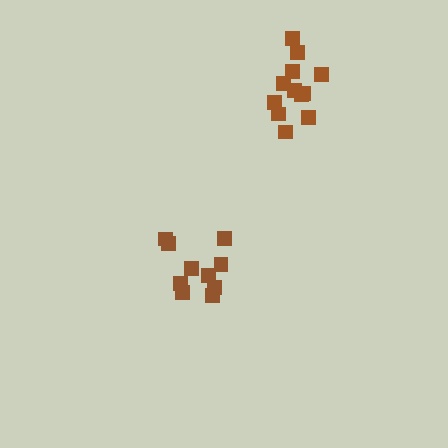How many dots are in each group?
Group 1: 10 dots, Group 2: 12 dots (22 total).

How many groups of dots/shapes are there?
There are 2 groups.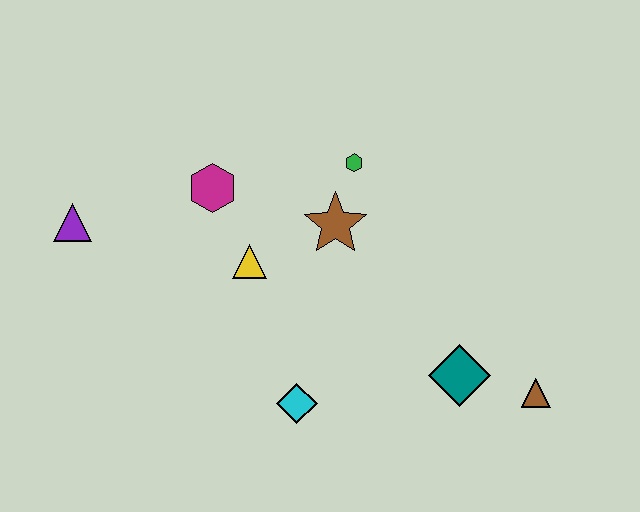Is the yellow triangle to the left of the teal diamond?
Yes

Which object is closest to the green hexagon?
The brown star is closest to the green hexagon.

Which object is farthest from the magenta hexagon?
The brown triangle is farthest from the magenta hexagon.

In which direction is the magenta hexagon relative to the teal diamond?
The magenta hexagon is to the left of the teal diamond.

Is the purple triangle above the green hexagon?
No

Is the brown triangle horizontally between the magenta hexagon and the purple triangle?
No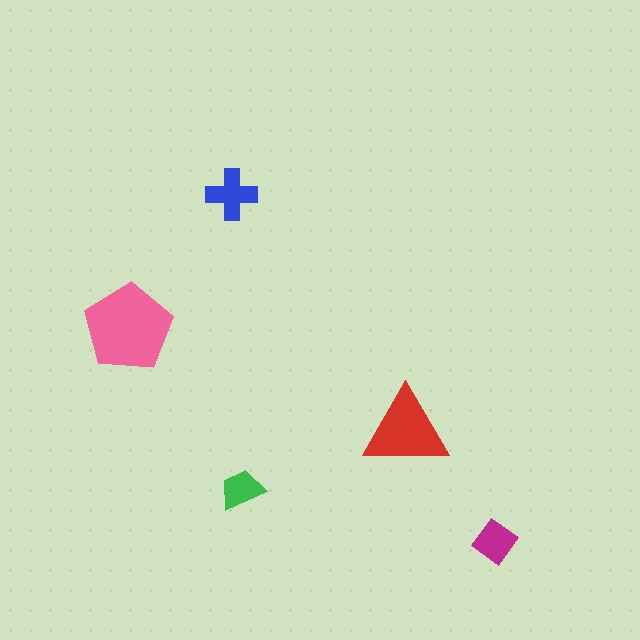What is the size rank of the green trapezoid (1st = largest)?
5th.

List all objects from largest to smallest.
The pink pentagon, the red triangle, the blue cross, the magenta diamond, the green trapezoid.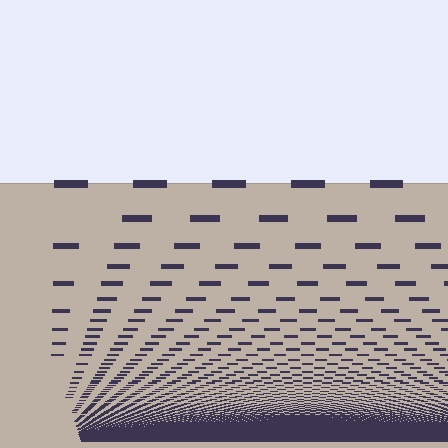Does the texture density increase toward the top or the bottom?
Density increases toward the bottom.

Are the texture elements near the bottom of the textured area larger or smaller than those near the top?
Smaller. The gradient is inverted — elements near the bottom are smaller and denser.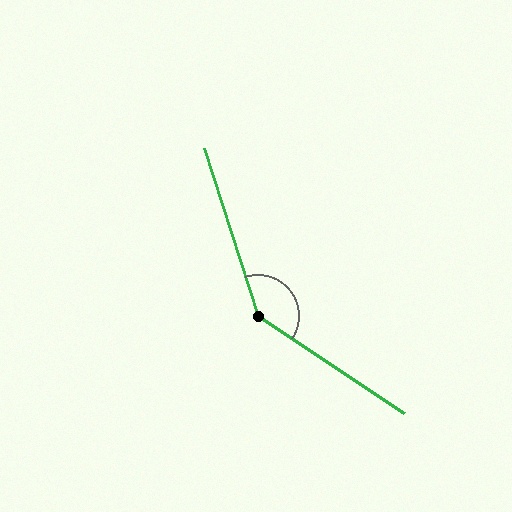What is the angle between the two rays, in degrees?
Approximately 141 degrees.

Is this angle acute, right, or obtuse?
It is obtuse.